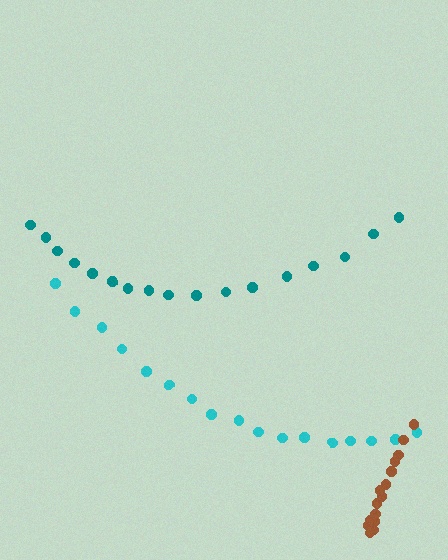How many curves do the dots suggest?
There are 3 distinct paths.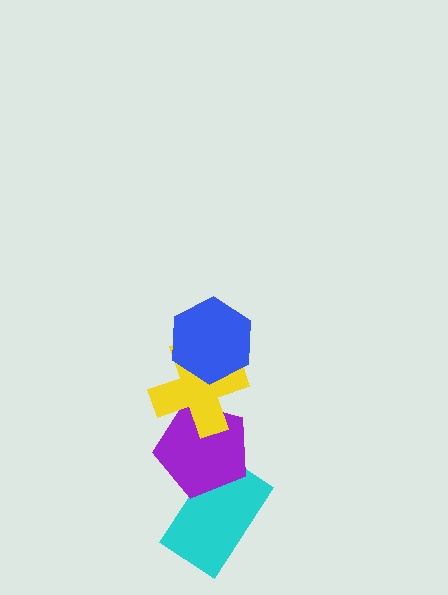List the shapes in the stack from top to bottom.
From top to bottom: the blue hexagon, the yellow cross, the purple pentagon, the cyan rectangle.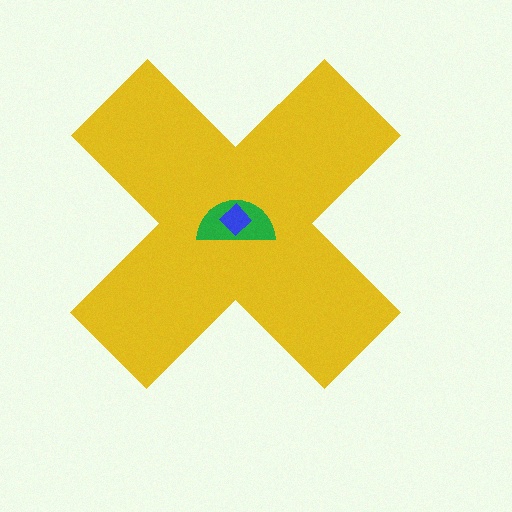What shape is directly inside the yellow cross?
The green semicircle.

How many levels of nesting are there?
3.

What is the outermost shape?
The yellow cross.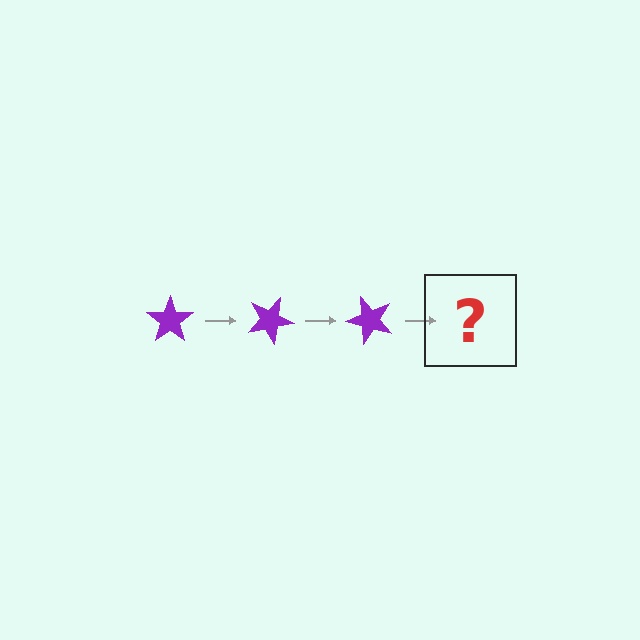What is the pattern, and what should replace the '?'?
The pattern is that the star rotates 25 degrees each step. The '?' should be a purple star rotated 75 degrees.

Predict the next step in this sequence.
The next step is a purple star rotated 75 degrees.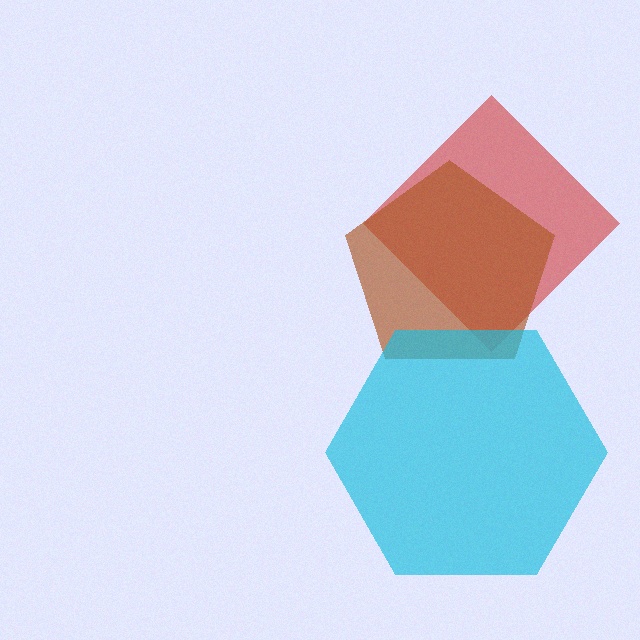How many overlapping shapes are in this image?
There are 3 overlapping shapes in the image.